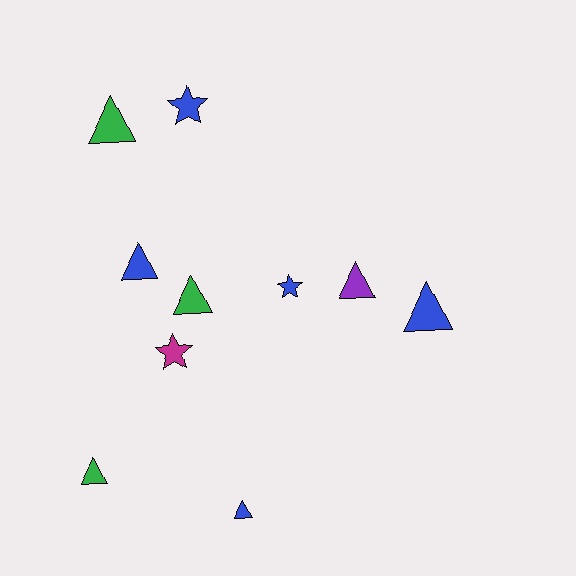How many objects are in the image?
There are 10 objects.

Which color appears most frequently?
Blue, with 5 objects.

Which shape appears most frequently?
Triangle, with 7 objects.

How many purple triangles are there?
There is 1 purple triangle.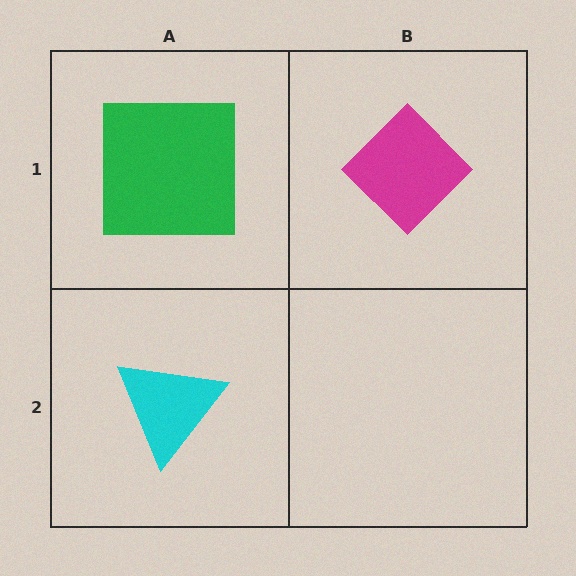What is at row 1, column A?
A green square.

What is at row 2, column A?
A cyan triangle.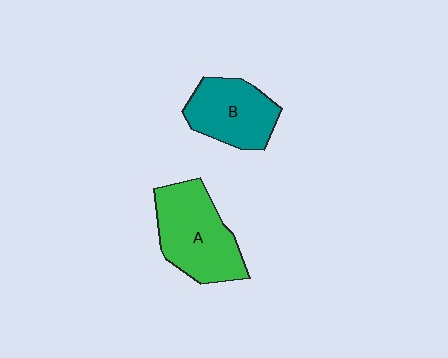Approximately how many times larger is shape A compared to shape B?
Approximately 1.3 times.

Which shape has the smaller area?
Shape B (teal).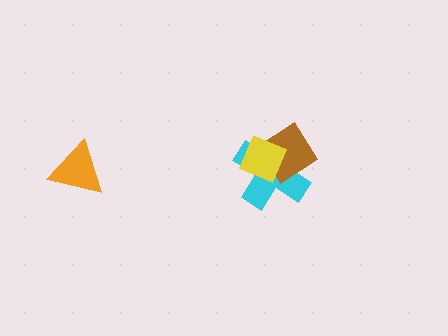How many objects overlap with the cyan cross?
2 objects overlap with the cyan cross.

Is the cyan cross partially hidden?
Yes, it is partially covered by another shape.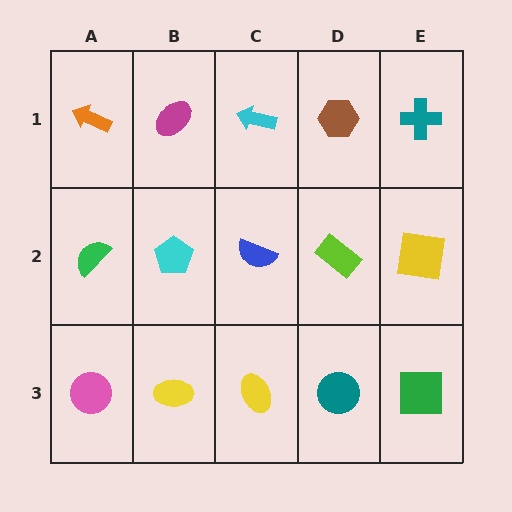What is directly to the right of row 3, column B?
A yellow ellipse.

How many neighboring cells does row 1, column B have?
3.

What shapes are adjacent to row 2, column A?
An orange arrow (row 1, column A), a pink circle (row 3, column A), a cyan pentagon (row 2, column B).